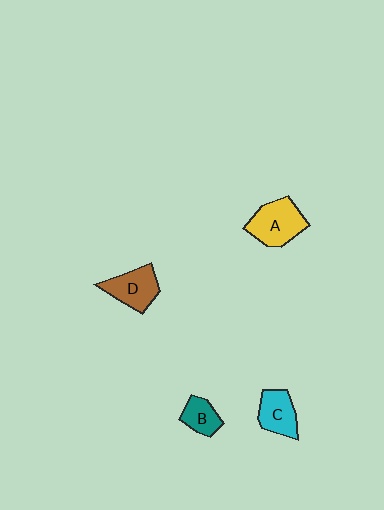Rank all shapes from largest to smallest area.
From largest to smallest: A (yellow), D (brown), C (cyan), B (teal).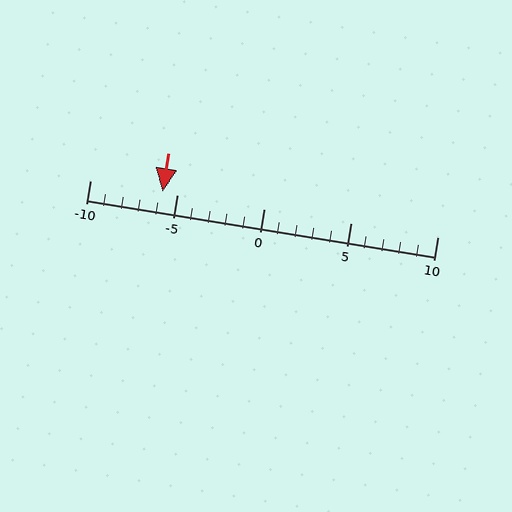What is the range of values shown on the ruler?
The ruler shows values from -10 to 10.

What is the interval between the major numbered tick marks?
The major tick marks are spaced 5 units apart.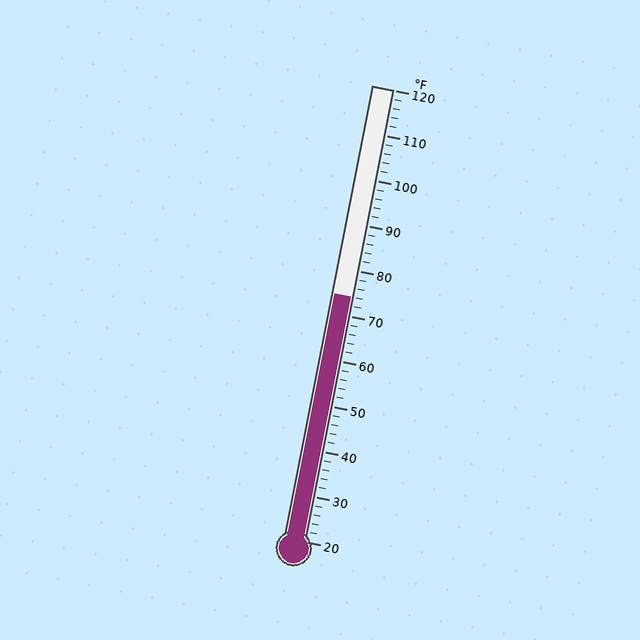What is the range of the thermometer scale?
The thermometer scale ranges from 20°F to 120°F.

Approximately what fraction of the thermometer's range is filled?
The thermometer is filled to approximately 55% of its range.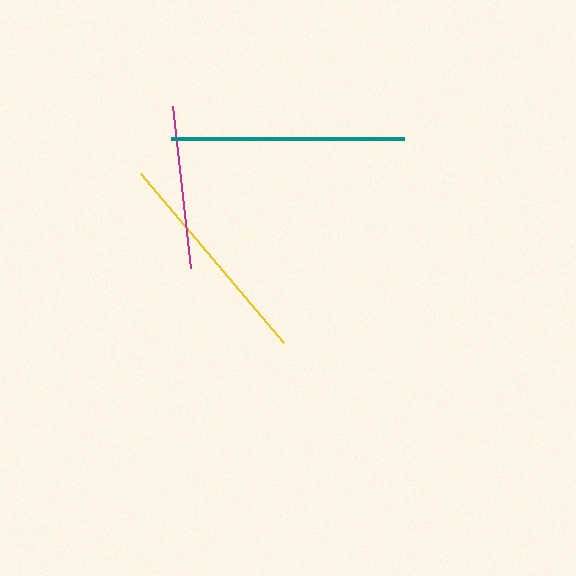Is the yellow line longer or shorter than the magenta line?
The yellow line is longer than the magenta line.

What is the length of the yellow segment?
The yellow segment is approximately 222 pixels long.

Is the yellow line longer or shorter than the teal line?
The teal line is longer than the yellow line.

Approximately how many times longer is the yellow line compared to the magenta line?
The yellow line is approximately 1.4 times the length of the magenta line.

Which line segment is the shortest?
The magenta line is the shortest at approximately 163 pixels.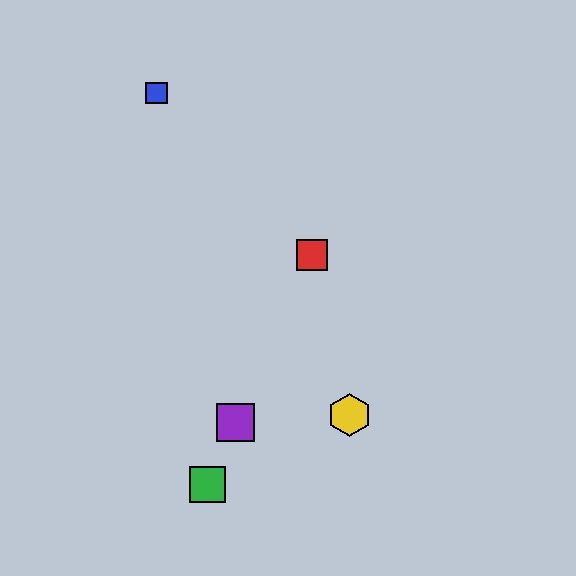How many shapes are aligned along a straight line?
3 shapes (the red square, the green square, the purple square) are aligned along a straight line.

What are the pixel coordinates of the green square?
The green square is at (207, 485).